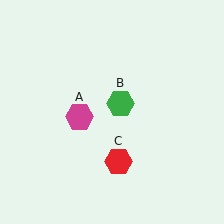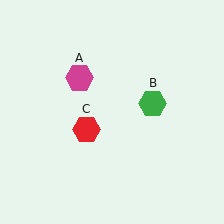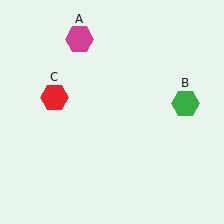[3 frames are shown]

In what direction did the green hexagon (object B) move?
The green hexagon (object B) moved right.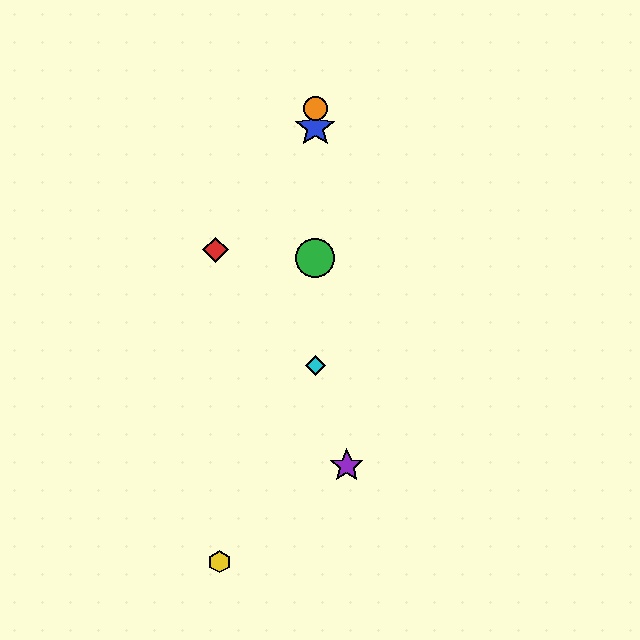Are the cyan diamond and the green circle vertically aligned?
Yes, both are at x≈315.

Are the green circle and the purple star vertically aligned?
No, the green circle is at x≈315 and the purple star is at x≈347.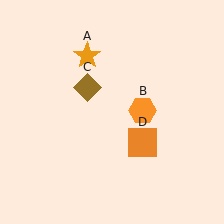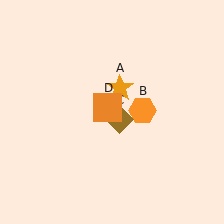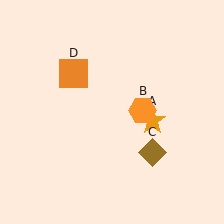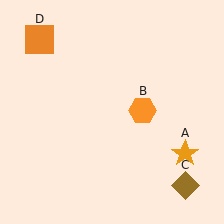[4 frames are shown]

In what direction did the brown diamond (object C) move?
The brown diamond (object C) moved down and to the right.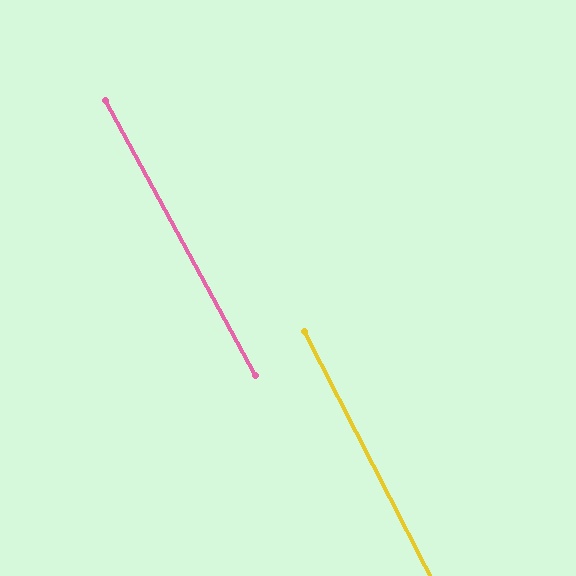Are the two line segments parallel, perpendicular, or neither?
Parallel — their directions differ by only 1.3°.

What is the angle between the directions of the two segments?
Approximately 1 degree.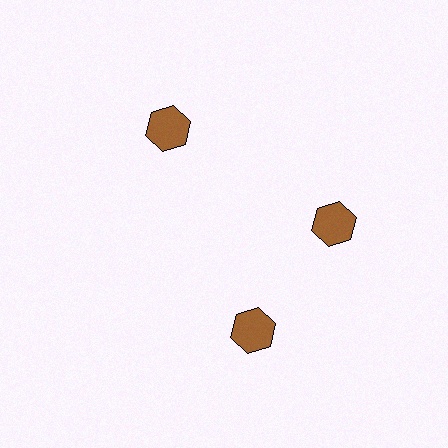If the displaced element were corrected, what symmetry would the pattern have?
It would have 3-fold rotational symmetry — the pattern would map onto itself every 120 degrees.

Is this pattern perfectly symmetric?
No. The 3 brown hexagons are arranged in a ring, but one element near the 7 o'clock position is rotated out of alignment along the ring, breaking the 3-fold rotational symmetry.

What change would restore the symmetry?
The symmetry would be restored by rotating it back into even spacing with its neighbors so that all 3 hexagons sit at equal angles and equal distance from the center.